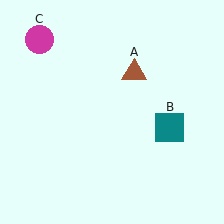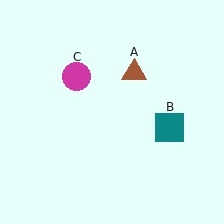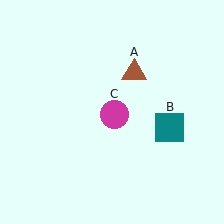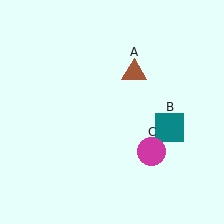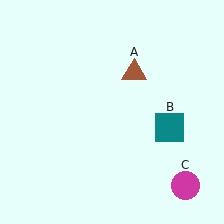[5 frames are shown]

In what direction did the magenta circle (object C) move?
The magenta circle (object C) moved down and to the right.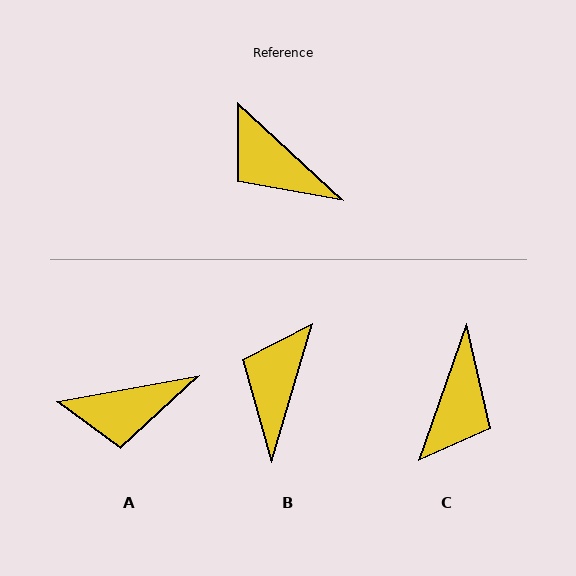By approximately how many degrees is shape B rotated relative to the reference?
Approximately 64 degrees clockwise.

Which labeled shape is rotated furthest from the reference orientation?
C, about 113 degrees away.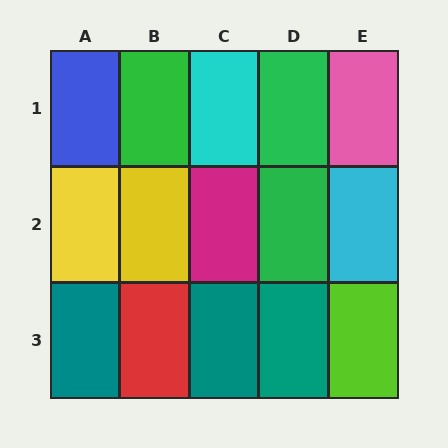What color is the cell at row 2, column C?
Magenta.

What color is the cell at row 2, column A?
Yellow.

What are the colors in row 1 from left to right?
Blue, green, cyan, green, pink.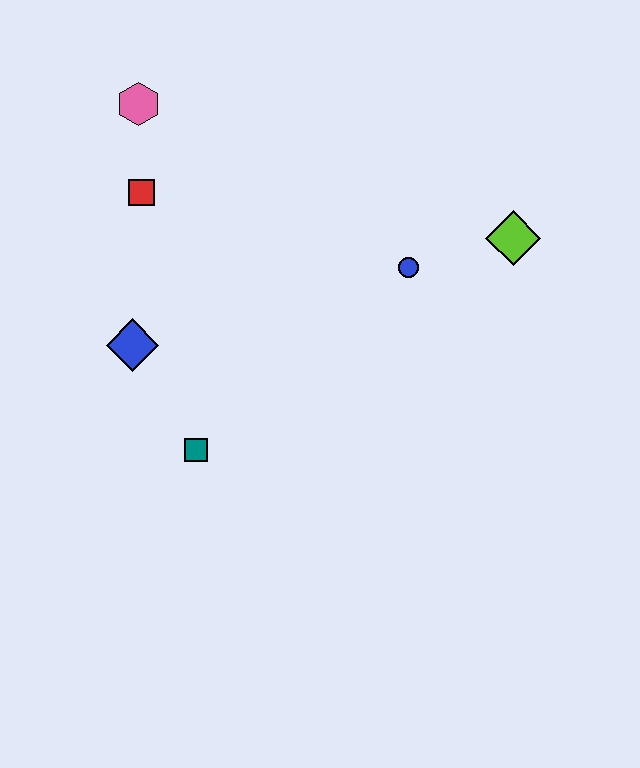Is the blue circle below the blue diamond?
No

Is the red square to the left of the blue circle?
Yes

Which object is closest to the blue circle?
The lime diamond is closest to the blue circle.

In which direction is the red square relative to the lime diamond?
The red square is to the left of the lime diamond.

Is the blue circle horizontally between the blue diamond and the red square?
No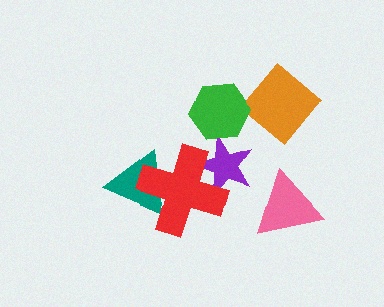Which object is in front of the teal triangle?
The red cross is in front of the teal triangle.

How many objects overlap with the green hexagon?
1 object overlaps with the green hexagon.